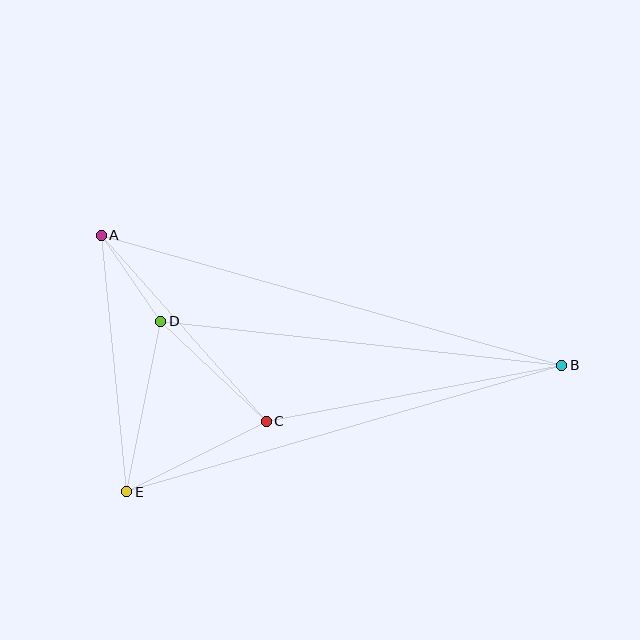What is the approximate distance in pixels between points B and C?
The distance between B and C is approximately 301 pixels.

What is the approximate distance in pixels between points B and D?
The distance between B and D is approximately 403 pixels.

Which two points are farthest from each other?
Points A and B are farthest from each other.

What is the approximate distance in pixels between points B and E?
The distance between B and E is approximately 453 pixels.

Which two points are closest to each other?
Points A and D are closest to each other.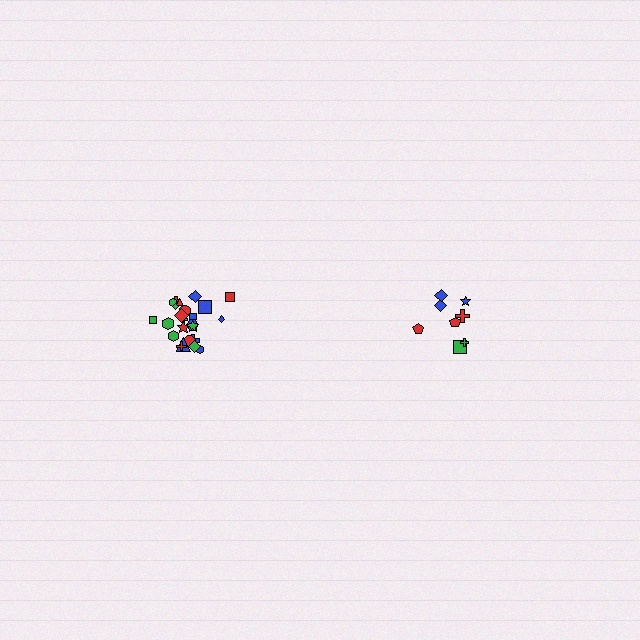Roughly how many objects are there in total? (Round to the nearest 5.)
Roughly 35 objects in total.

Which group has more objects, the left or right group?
The left group.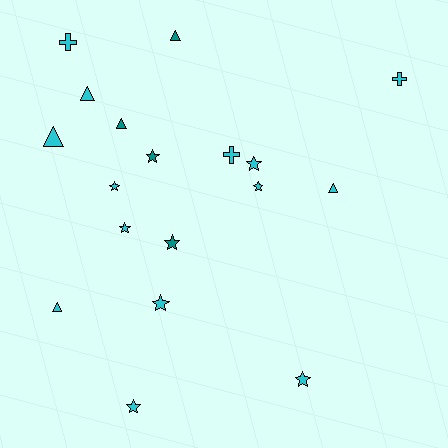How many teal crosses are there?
There are no teal crosses.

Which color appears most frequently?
Cyan, with 14 objects.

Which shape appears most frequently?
Star, with 9 objects.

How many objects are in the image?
There are 18 objects.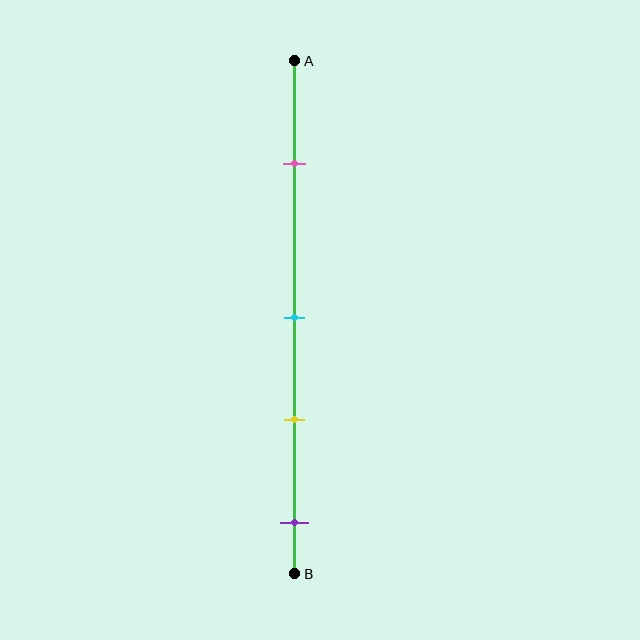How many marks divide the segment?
There are 4 marks dividing the segment.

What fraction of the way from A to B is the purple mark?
The purple mark is approximately 90% (0.9) of the way from A to B.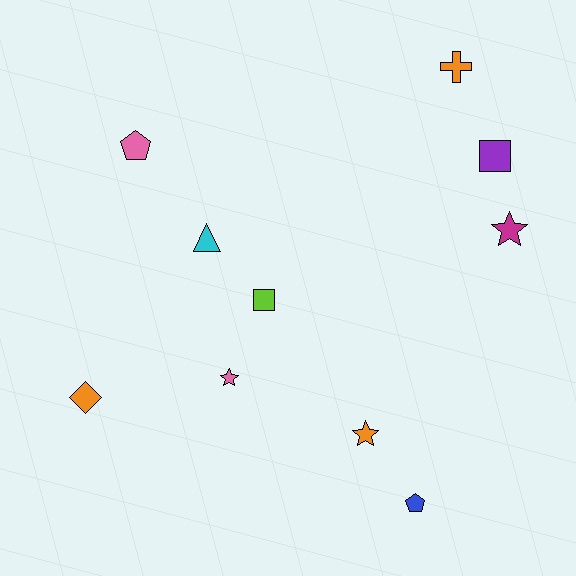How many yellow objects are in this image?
There are no yellow objects.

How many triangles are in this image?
There is 1 triangle.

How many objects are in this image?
There are 10 objects.